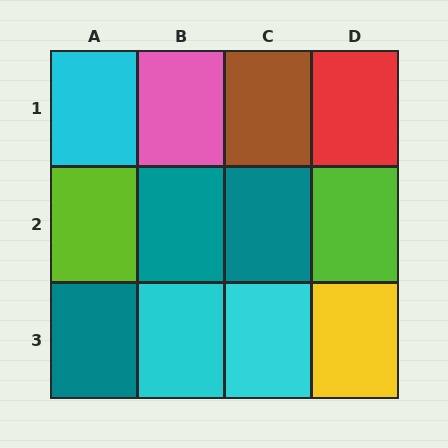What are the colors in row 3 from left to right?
Teal, cyan, cyan, yellow.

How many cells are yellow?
1 cell is yellow.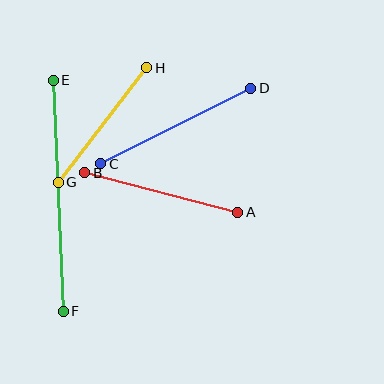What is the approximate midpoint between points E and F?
The midpoint is at approximately (58, 196) pixels.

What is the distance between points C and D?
The distance is approximately 168 pixels.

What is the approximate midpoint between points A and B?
The midpoint is at approximately (161, 193) pixels.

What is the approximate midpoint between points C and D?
The midpoint is at approximately (176, 126) pixels.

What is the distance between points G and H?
The distance is approximately 145 pixels.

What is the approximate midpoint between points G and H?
The midpoint is at approximately (102, 125) pixels.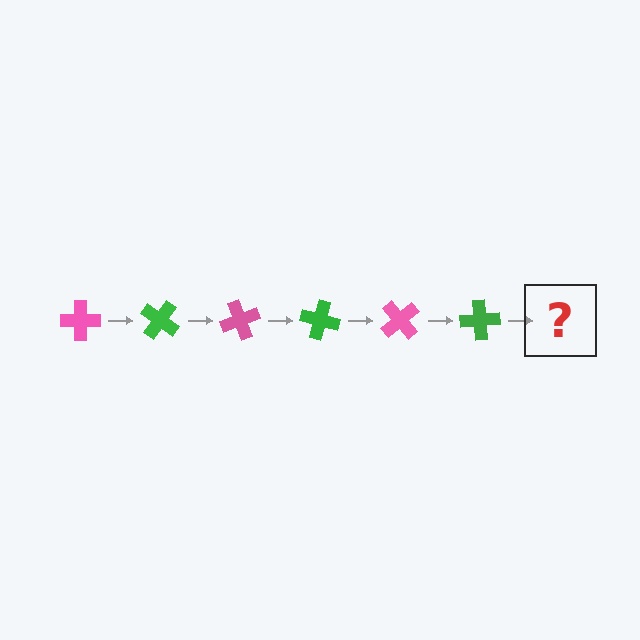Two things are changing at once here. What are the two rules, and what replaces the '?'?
The two rules are that it rotates 35 degrees each step and the color cycles through pink and green. The '?' should be a pink cross, rotated 210 degrees from the start.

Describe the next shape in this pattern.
It should be a pink cross, rotated 210 degrees from the start.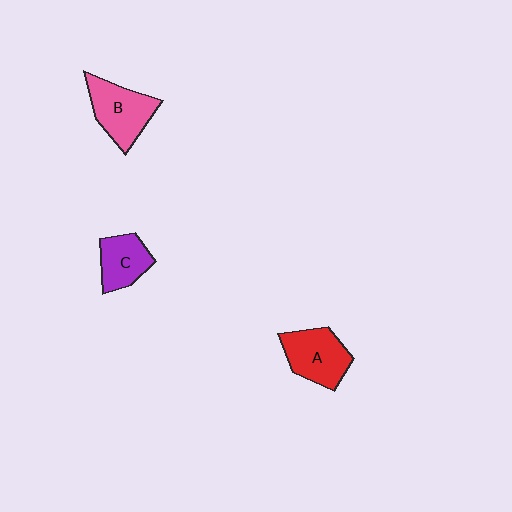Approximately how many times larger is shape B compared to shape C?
Approximately 1.4 times.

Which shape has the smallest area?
Shape C (purple).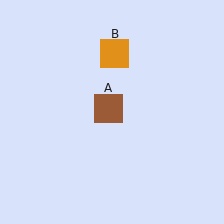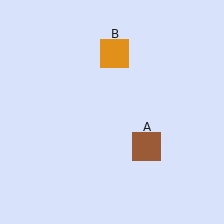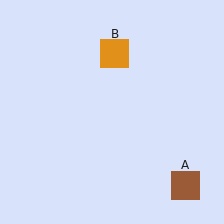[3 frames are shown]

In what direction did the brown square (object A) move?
The brown square (object A) moved down and to the right.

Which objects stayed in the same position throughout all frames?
Orange square (object B) remained stationary.